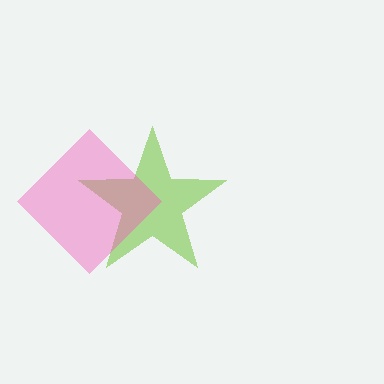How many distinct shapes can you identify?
There are 2 distinct shapes: a lime star, a pink diamond.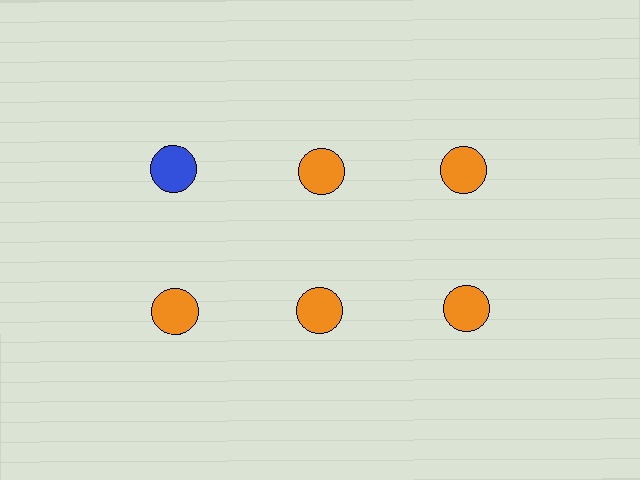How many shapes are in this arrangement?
There are 6 shapes arranged in a grid pattern.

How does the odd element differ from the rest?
It has a different color: blue instead of orange.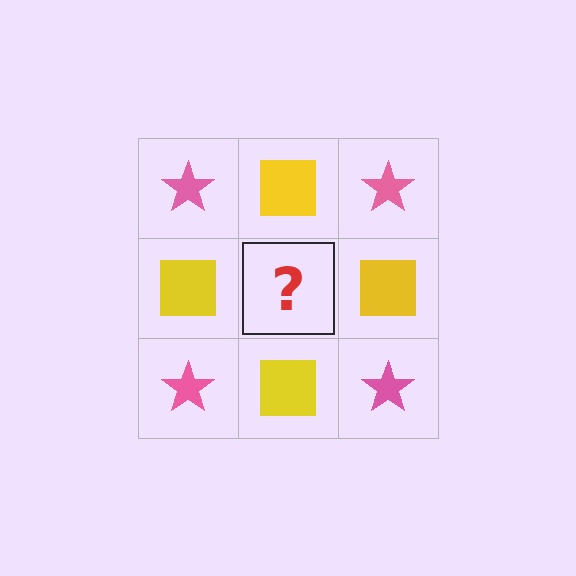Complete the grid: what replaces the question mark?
The question mark should be replaced with a pink star.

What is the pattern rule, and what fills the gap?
The rule is that it alternates pink star and yellow square in a checkerboard pattern. The gap should be filled with a pink star.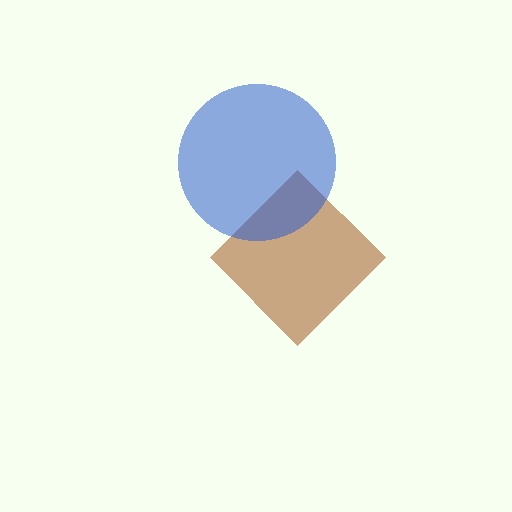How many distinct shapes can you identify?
There are 2 distinct shapes: a brown diamond, a blue circle.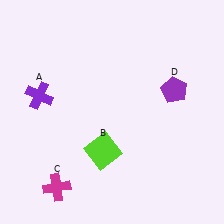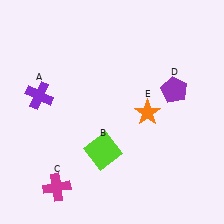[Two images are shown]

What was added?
An orange star (E) was added in Image 2.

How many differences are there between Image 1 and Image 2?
There is 1 difference between the two images.